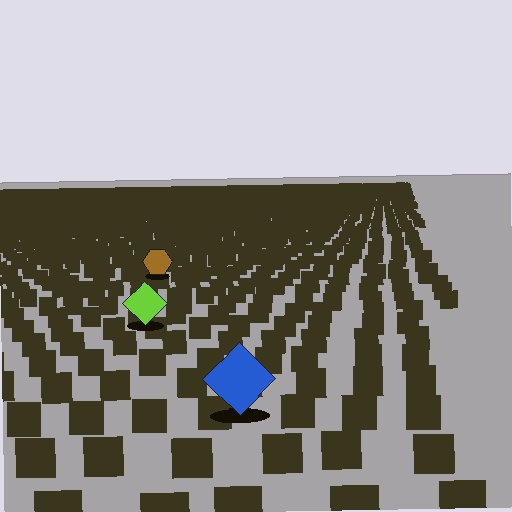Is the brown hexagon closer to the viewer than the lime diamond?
No. The lime diamond is closer — you can tell from the texture gradient: the ground texture is coarser near it.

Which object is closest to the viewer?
The blue diamond is closest. The texture marks near it are larger and more spread out.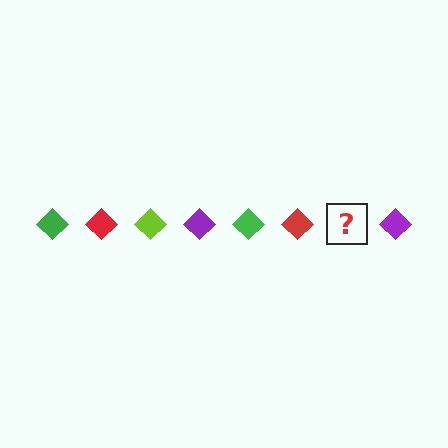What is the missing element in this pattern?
The missing element is a lime diamond.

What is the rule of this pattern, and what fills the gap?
The rule is that the pattern cycles through green, red, lime, purple diamonds. The gap should be filled with a lime diamond.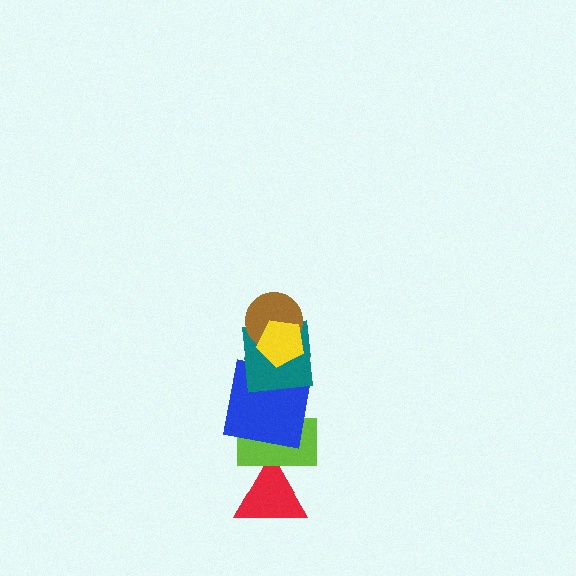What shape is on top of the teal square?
The brown circle is on top of the teal square.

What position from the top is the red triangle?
The red triangle is 6th from the top.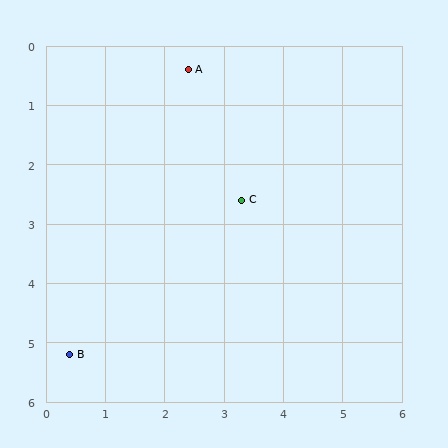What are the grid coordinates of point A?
Point A is at approximately (2.4, 0.4).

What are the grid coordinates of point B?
Point B is at approximately (0.4, 5.2).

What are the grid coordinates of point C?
Point C is at approximately (3.3, 2.6).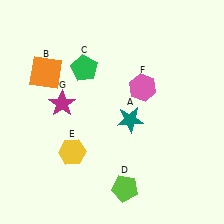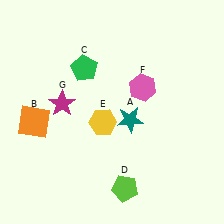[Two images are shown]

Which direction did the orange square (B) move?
The orange square (B) moved down.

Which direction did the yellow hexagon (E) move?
The yellow hexagon (E) moved right.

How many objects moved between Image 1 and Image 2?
2 objects moved between the two images.